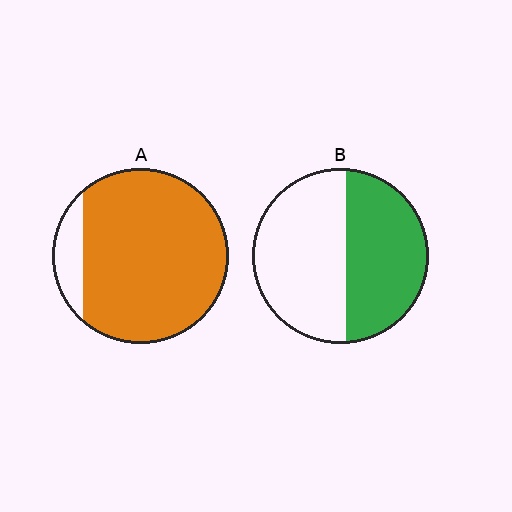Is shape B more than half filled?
Roughly half.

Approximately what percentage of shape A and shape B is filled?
A is approximately 90% and B is approximately 45%.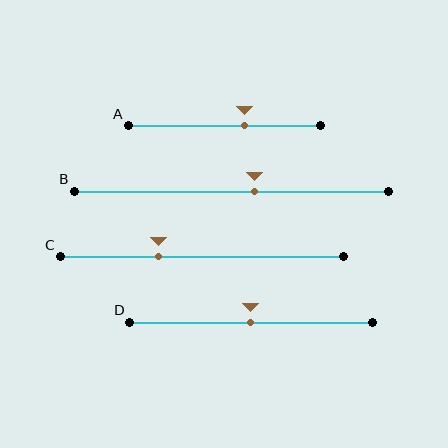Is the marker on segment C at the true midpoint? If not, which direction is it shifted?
No, the marker on segment C is shifted to the left by about 15% of the segment length.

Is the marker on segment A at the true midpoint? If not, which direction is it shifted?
No, the marker on segment A is shifted to the right by about 11% of the segment length.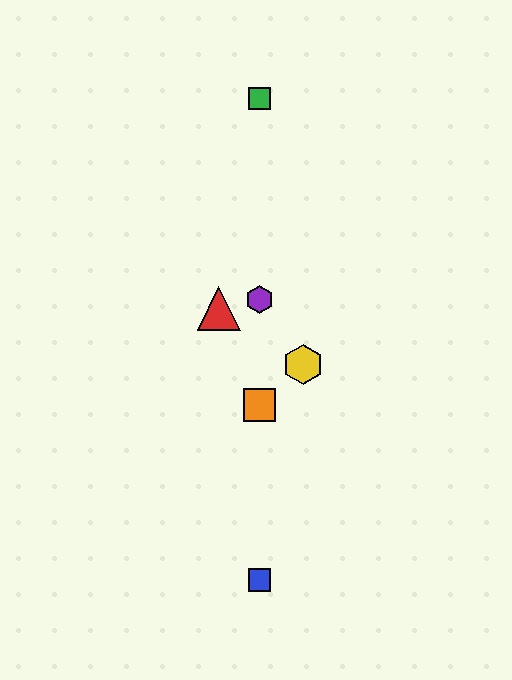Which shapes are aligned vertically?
The blue square, the green square, the purple hexagon, the orange square are aligned vertically.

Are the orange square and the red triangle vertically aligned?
No, the orange square is at x≈260 and the red triangle is at x≈219.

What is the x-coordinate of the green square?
The green square is at x≈260.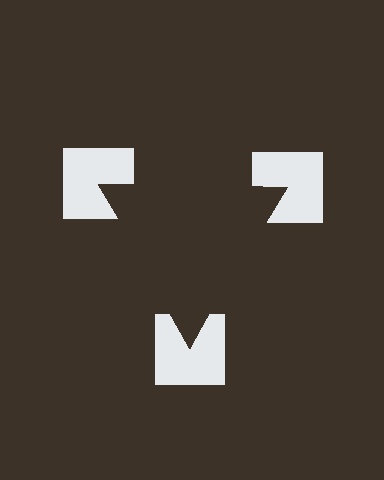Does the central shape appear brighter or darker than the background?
It typically appears slightly darker than the background, even though no actual brightness change is drawn.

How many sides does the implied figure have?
3 sides.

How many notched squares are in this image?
There are 3 — one at each vertex of the illusory triangle.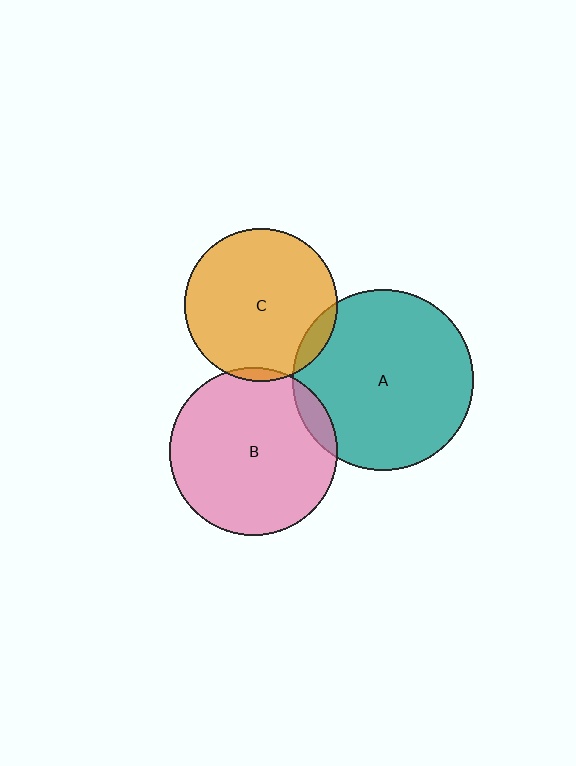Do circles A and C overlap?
Yes.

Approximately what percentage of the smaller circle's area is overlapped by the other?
Approximately 5%.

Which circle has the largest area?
Circle A (teal).